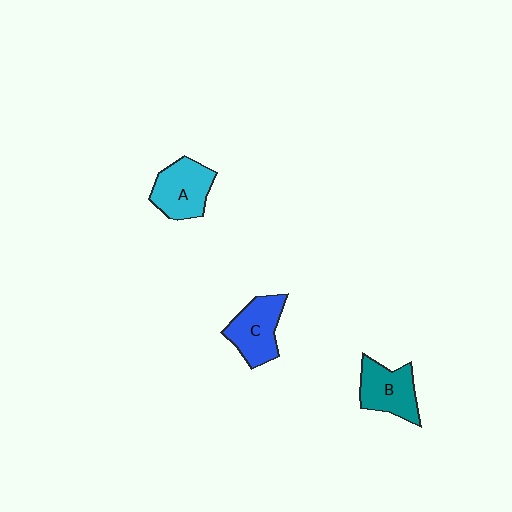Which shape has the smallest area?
Shape B (teal).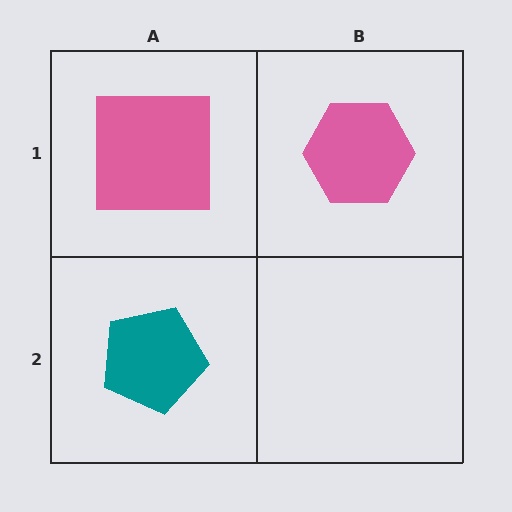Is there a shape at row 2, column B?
No, that cell is empty.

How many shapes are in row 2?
1 shape.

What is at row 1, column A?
A pink square.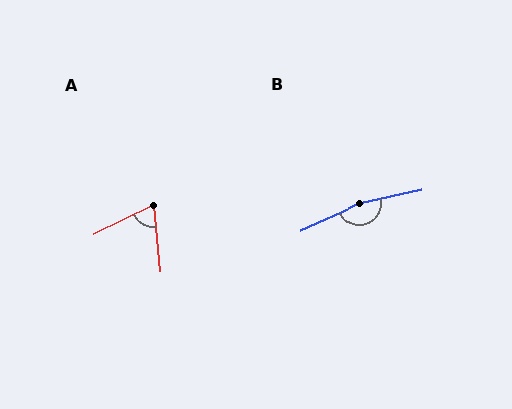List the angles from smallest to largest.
A (69°), B (168°).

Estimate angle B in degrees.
Approximately 168 degrees.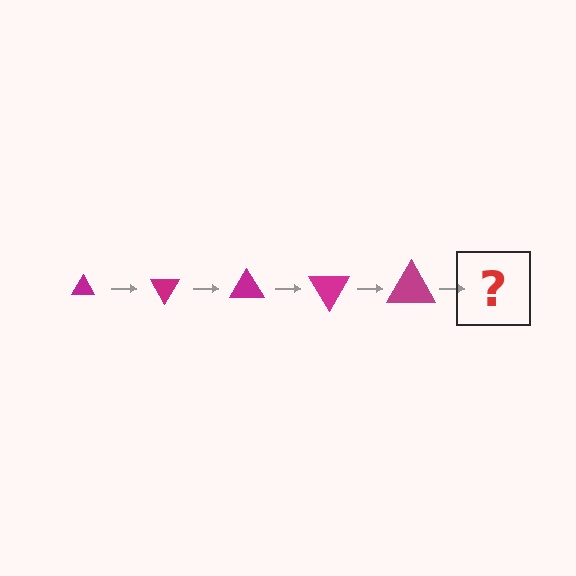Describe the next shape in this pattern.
It should be a triangle, larger than the previous one and rotated 300 degrees from the start.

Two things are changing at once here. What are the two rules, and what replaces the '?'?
The two rules are that the triangle grows larger each step and it rotates 60 degrees each step. The '?' should be a triangle, larger than the previous one and rotated 300 degrees from the start.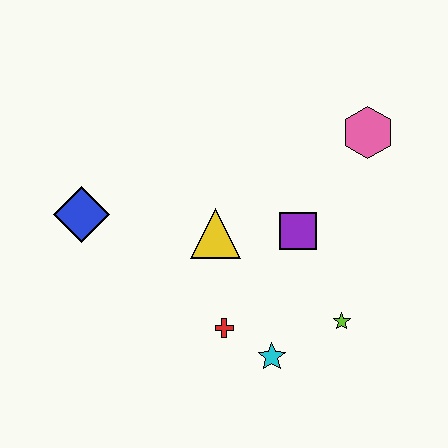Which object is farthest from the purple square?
The blue diamond is farthest from the purple square.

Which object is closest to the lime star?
The cyan star is closest to the lime star.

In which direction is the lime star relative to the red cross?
The lime star is to the right of the red cross.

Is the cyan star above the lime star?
No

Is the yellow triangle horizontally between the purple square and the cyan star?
No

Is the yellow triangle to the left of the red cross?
Yes